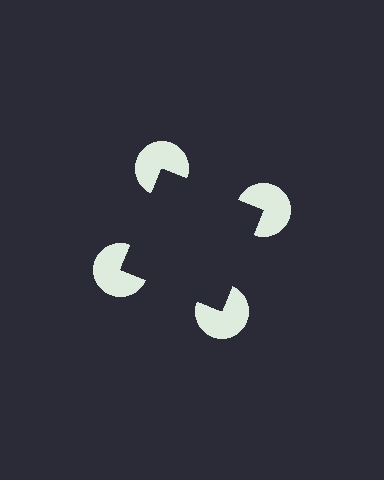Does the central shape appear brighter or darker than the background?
It typically appears slightly darker than the background, even though no actual brightness change is drawn.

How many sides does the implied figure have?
4 sides.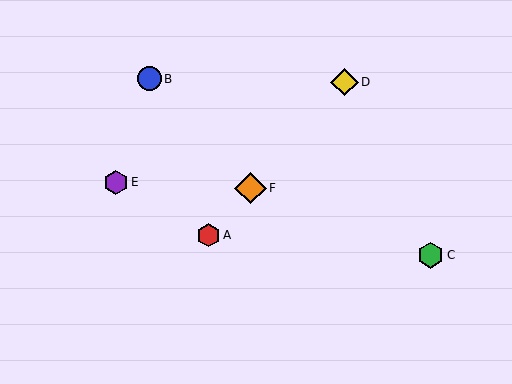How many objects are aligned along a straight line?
3 objects (A, D, F) are aligned along a straight line.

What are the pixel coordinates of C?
Object C is at (430, 255).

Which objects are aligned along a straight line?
Objects A, D, F are aligned along a straight line.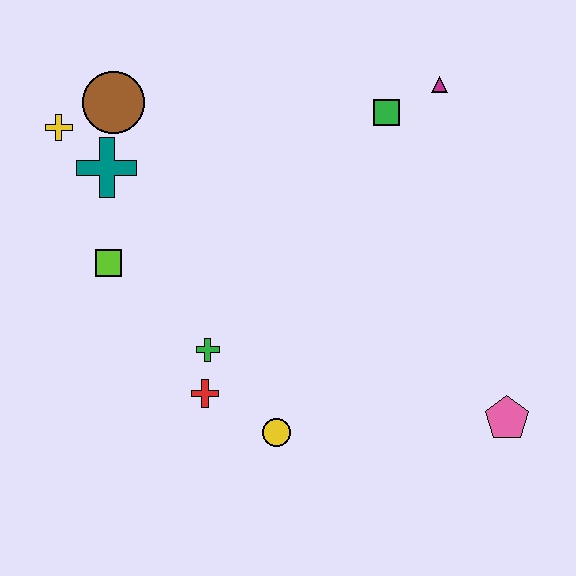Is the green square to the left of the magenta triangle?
Yes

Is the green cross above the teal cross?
No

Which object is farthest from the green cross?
The magenta triangle is farthest from the green cross.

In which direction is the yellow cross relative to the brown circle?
The yellow cross is to the left of the brown circle.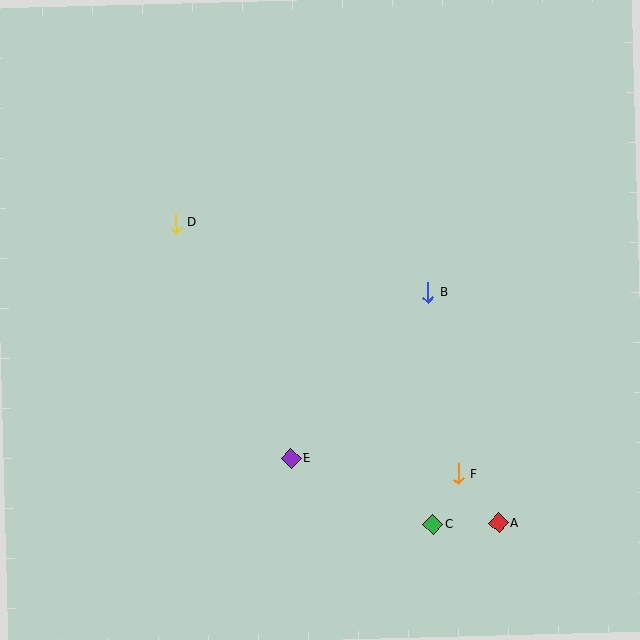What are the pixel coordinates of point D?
Point D is at (176, 223).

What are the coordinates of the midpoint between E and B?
The midpoint between E and B is at (359, 375).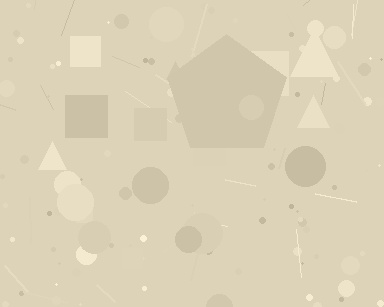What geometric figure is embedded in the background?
A pentagon is embedded in the background.